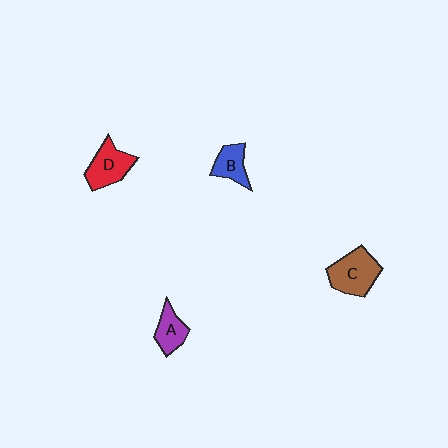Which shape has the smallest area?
Shape A (purple).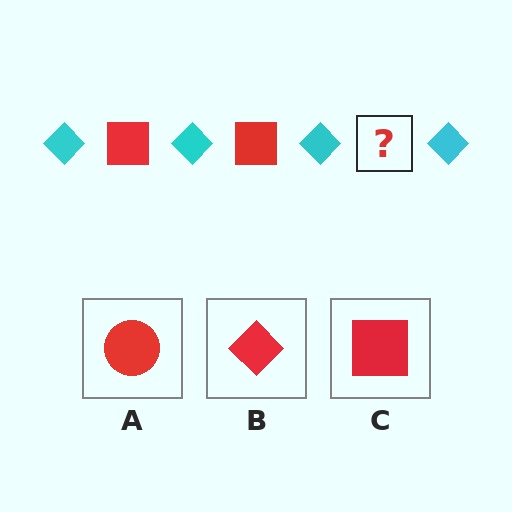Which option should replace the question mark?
Option C.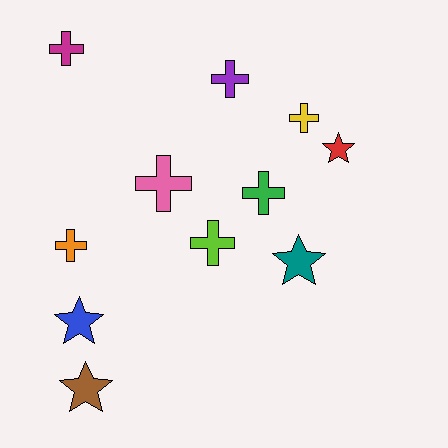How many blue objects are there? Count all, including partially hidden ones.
There is 1 blue object.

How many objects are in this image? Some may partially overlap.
There are 11 objects.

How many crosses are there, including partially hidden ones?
There are 7 crosses.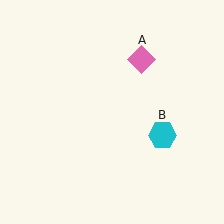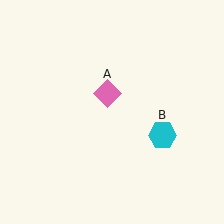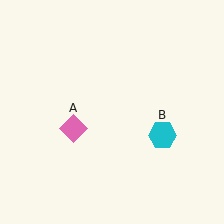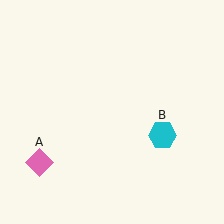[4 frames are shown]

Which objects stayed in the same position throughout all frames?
Cyan hexagon (object B) remained stationary.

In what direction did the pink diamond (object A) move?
The pink diamond (object A) moved down and to the left.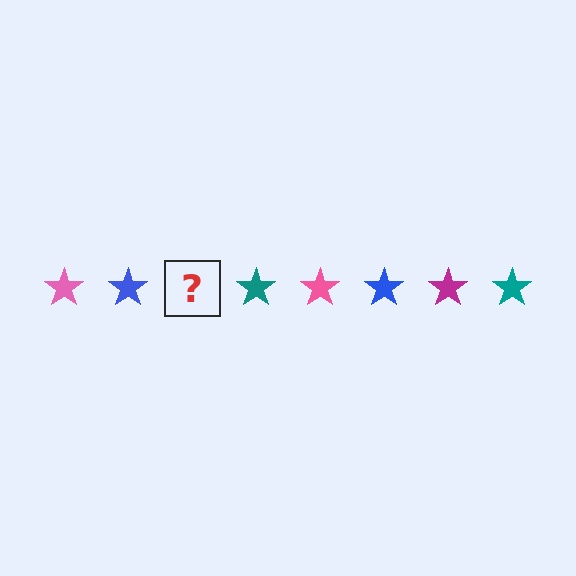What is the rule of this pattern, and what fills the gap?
The rule is that the pattern cycles through pink, blue, magenta, teal stars. The gap should be filled with a magenta star.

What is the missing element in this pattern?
The missing element is a magenta star.